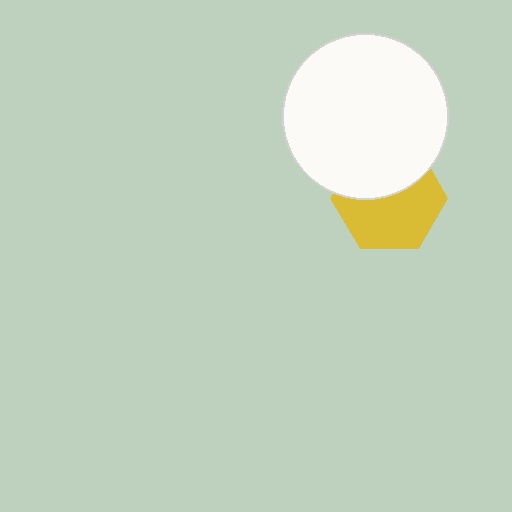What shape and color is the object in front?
The object in front is a white circle.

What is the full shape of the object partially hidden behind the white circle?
The partially hidden object is a yellow hexagon.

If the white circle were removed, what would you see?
You would see the complete yellow hexagon.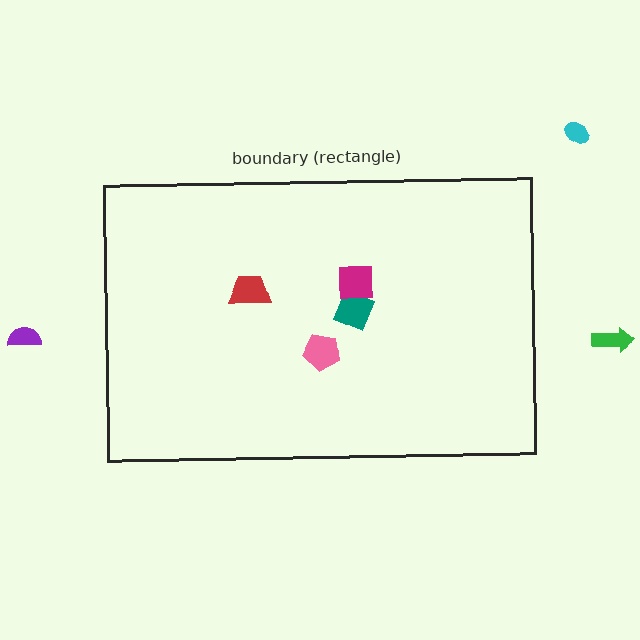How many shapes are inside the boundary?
4 inside, 3 outside.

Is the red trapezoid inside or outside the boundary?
Inside.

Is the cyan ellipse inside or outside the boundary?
Outside.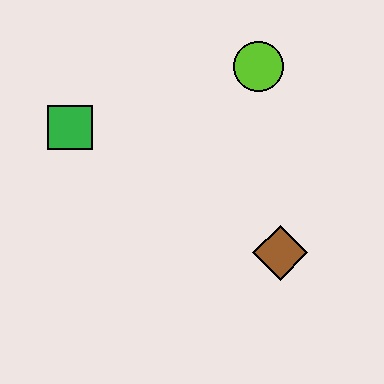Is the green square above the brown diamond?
Yes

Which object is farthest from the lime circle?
The green square is farthest from the lime circle.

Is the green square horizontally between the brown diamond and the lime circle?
No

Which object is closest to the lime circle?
The brown diamond is closest to the lime circle.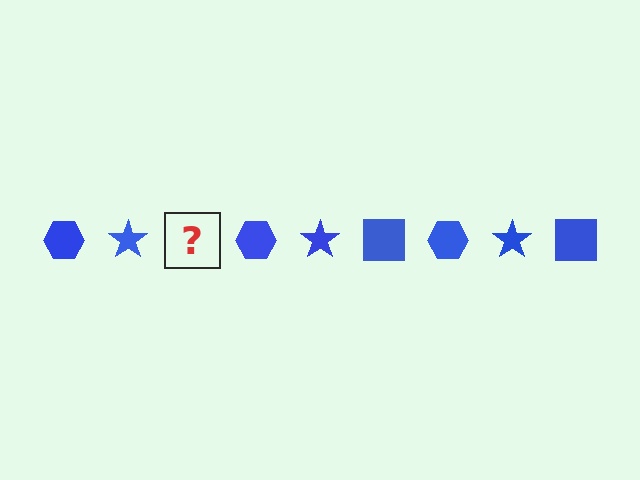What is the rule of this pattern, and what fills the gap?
The rule is that the pattern cycles through hexagon, star, square shapes in blue. The gap should be filled with a blue square.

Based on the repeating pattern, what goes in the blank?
The blank should be a blue square.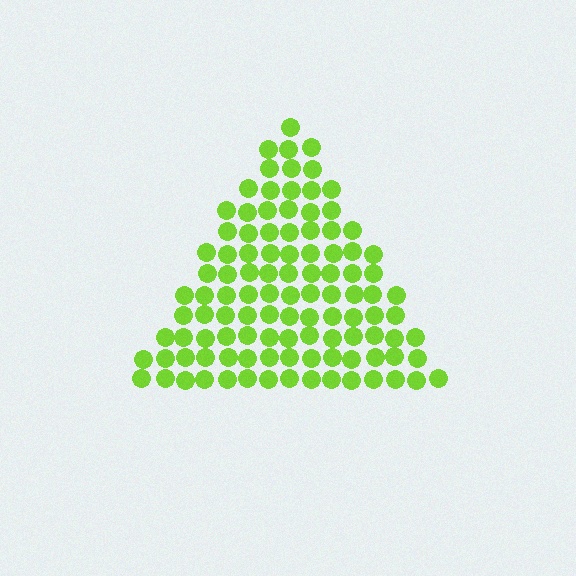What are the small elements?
The small elements are circles.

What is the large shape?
The large shape is a triangle.